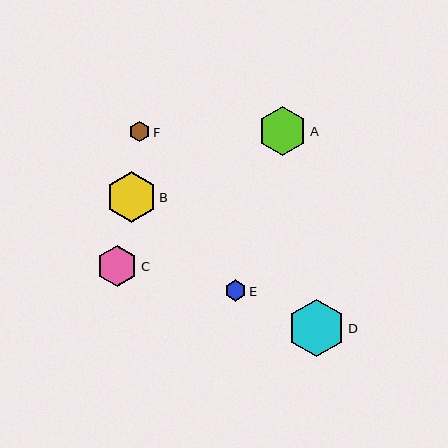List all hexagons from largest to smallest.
From largest to smallest: D, B, A, C, E, F.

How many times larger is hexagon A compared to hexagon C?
Hexagon A is approximately 1.2 times the size of hexagon C.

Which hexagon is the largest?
Hexagon D is the largest with a size of approximately 58 pixels.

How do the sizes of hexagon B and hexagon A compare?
Hexagon B and hexagon A are approximately the same size.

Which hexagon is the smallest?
Hexagon F is the smallest with a size of approximately 20 pixels.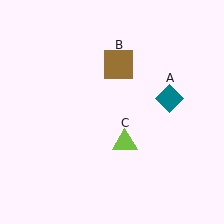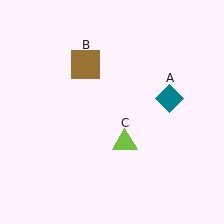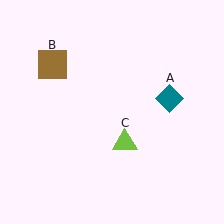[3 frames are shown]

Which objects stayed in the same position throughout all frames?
Teal diamond (object A) and lime triangle (object C) remained stationary.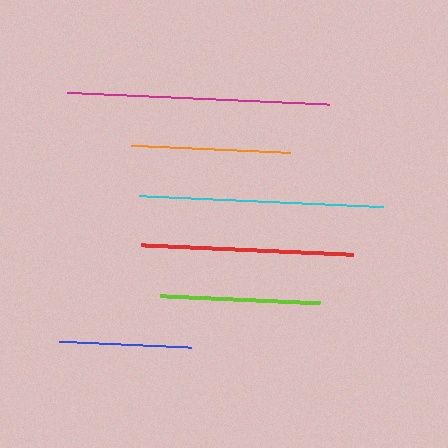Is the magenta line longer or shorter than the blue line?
The magenta line is longer than the blue line.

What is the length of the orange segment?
The orange segment is approximately 159 pixels long.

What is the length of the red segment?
The red segment is approximately 212 pixels long.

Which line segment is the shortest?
The blue line is the shortest at approximately 133 pixels.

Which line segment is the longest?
The magenta line is the longest at approximately 263 pixels.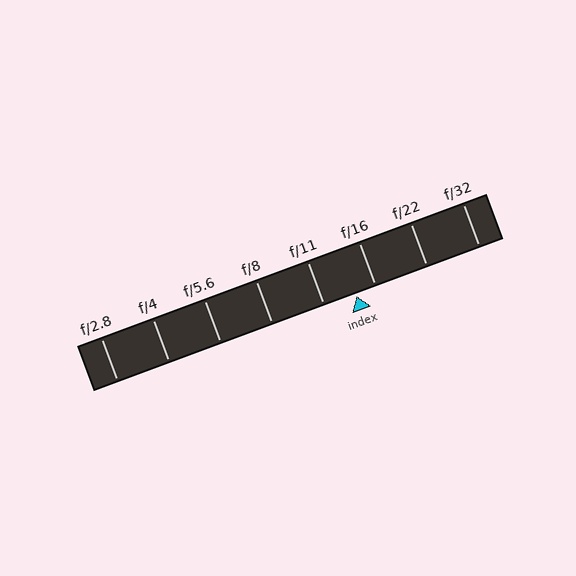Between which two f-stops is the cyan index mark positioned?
The index mark is between f/11 and f/16.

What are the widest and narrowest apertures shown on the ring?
The widest aperture shown is f/2.8 and the narrowest is f/32.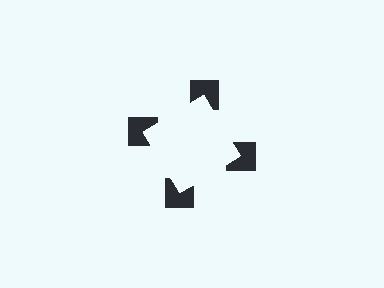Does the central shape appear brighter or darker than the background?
It typically appears slightly brighter than the background, even though no actual brightness change is drawn.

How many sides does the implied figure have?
4 sides.